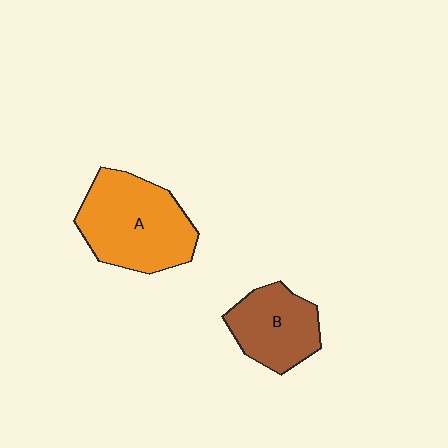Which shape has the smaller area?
Shape B (brown).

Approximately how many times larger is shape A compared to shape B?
Approximately 1.5 times.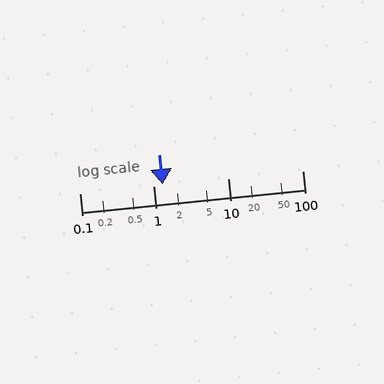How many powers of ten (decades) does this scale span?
The scale spans 3 decades, from 0.1 to 100.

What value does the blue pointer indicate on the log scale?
The pointer indicates approximately 1.3.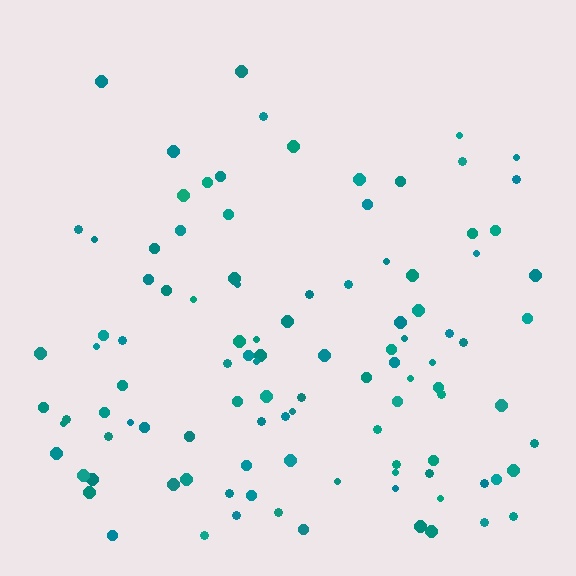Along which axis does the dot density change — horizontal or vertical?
Vertical.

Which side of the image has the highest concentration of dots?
The bottom.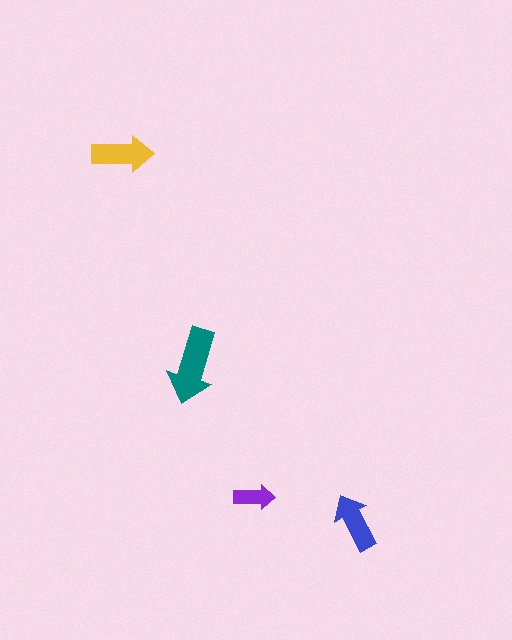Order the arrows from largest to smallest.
the teal one, the yellow one, the blue one, the purple one.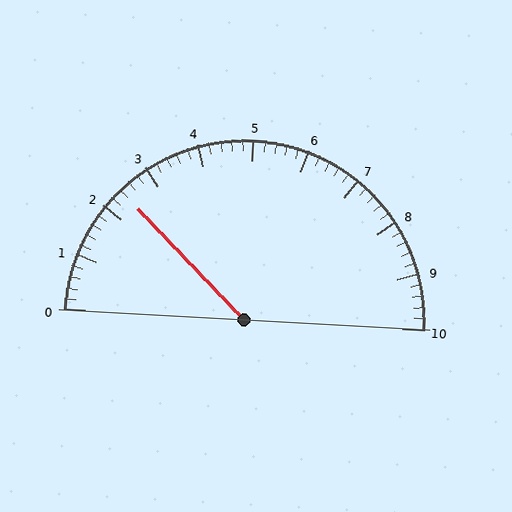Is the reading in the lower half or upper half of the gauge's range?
The reading is in the lower half of the range (0 to 10).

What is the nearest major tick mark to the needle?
The nearest major tick mark is 2.